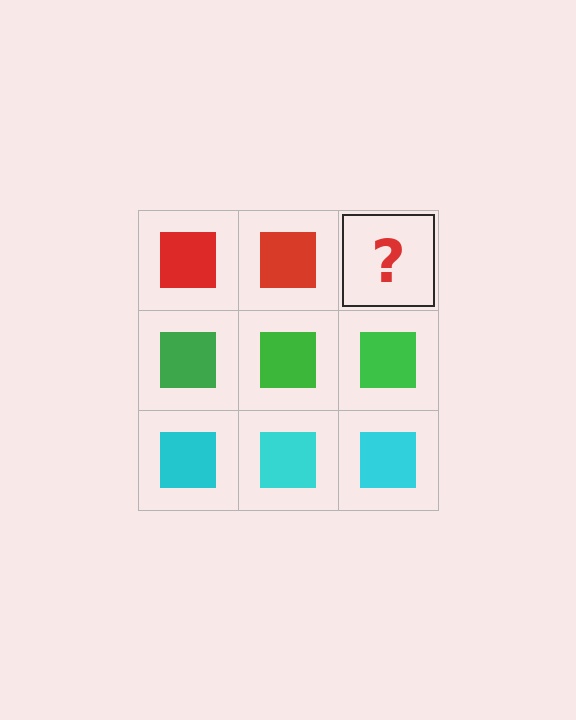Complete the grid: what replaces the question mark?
The question mark should be replaced with a red square.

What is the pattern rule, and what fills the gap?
The rule is that each row has a consistent color. The gap should be filled with a red square.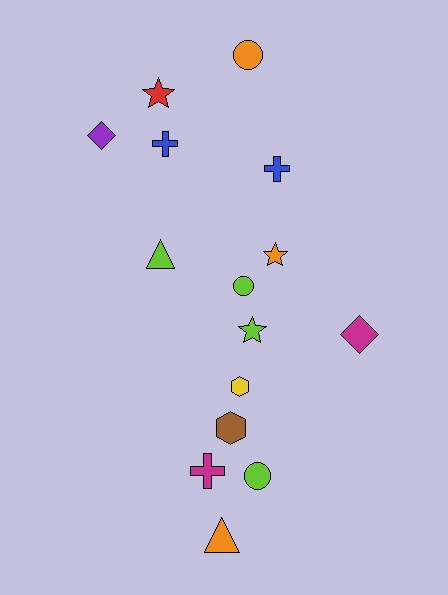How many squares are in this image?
There are no squares.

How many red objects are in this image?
There is 1 red object.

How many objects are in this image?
There are 15 objects.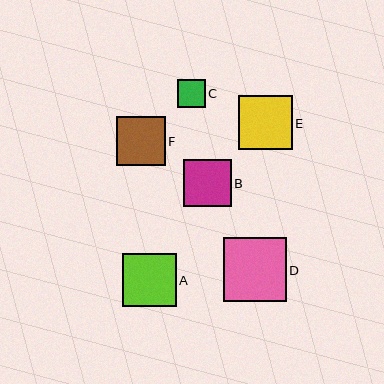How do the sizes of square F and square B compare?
Square F and square B are approximately the same size.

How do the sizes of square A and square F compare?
Square A and square F are approximately the same size.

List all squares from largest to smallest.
From largest to smallest: D, A, E, F, B, C.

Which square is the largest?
Square D is the largest with a size of approximately 63 pixels.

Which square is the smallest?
Square C is the smallest with a size of approximately 28 pixels.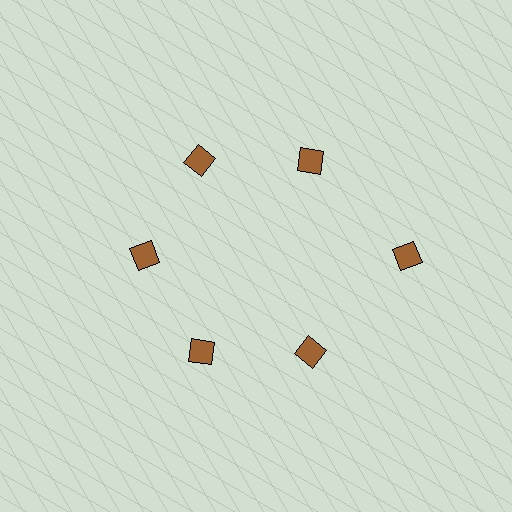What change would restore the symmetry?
The symmetry would be restored by moving it inward, back onto the ring so that all 6 diamonds sit at equal angles and equal distance from the center.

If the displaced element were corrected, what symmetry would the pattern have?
It would have 6-fold rotational symmetry — the pattern would map onto itself every 60 degrees.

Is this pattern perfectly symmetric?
No. The 6 brown diamonds are arranged in a ring, but one element near the 3 o'clock position is pushed outward from the center, breaking the 6-fold rotational symmetry.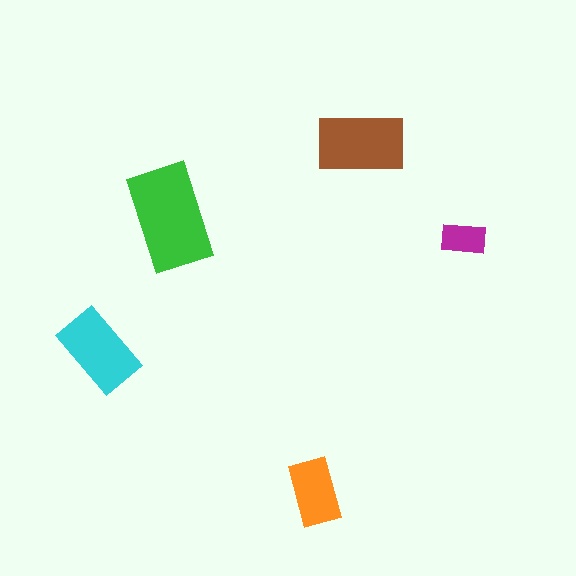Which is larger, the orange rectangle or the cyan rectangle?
The cyan one.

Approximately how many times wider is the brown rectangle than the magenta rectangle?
About 2 times wider.